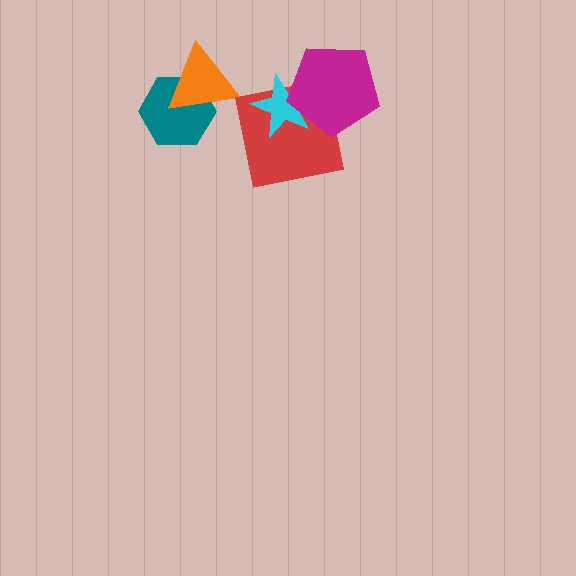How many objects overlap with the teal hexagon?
1 object overlaps with the teal hexagon.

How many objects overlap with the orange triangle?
1 object overlaps with the orange triangle.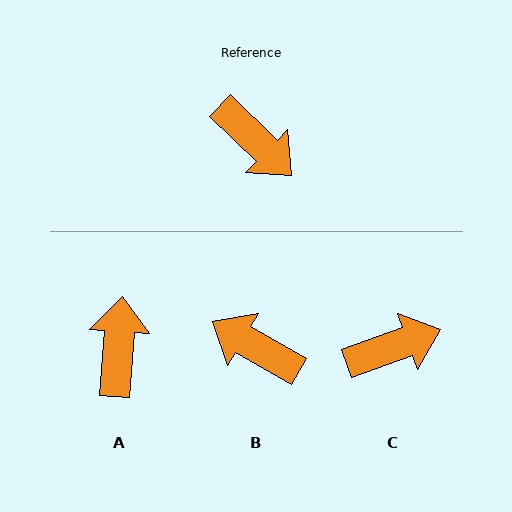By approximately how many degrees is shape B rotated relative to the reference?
Approximately 166 degrees clockwise.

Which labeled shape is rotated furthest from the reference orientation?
B, about 166 degrees away.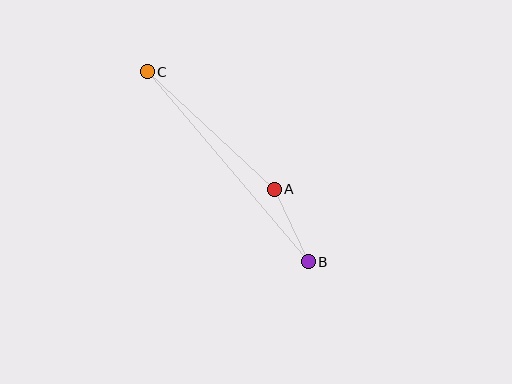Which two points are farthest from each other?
Points B and C are farthest from each other.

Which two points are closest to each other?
Points A and B are closest to each other.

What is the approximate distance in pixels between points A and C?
The distance between A and C is approximately 173 pixels.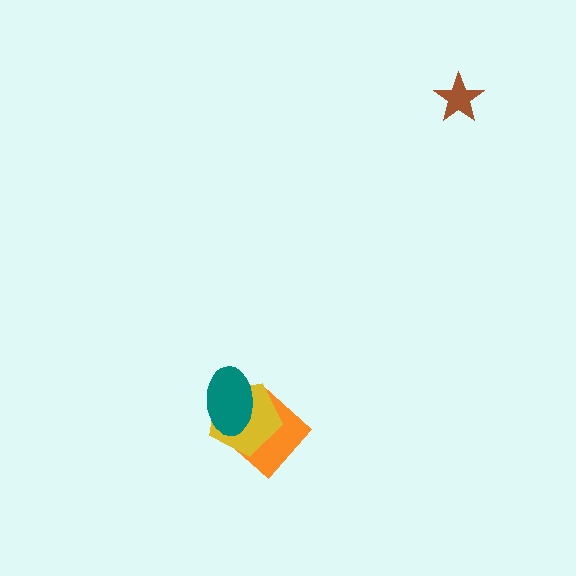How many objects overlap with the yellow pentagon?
2 objects overlap with the yellow pentagon.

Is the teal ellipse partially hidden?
No, no other shape covers it.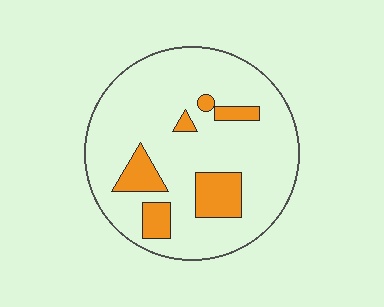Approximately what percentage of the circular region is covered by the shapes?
Approximately 15%.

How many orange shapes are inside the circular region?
6.